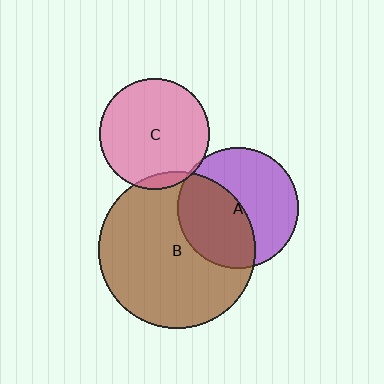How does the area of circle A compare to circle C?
Approximately 1.2 times.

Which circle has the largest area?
Circle B (brown).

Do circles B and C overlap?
Yes.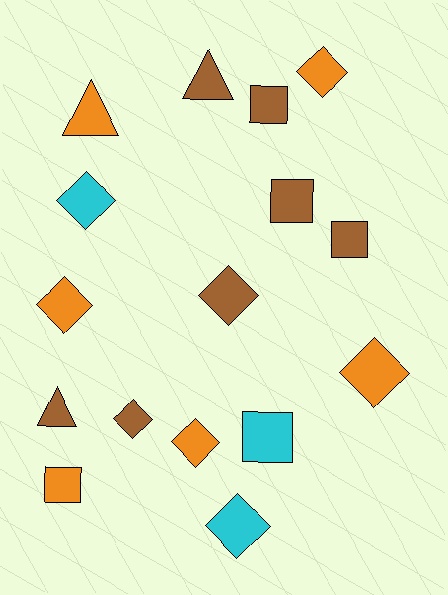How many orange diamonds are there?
There are 4 orange diamonds.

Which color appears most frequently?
Brown, with 7 objects.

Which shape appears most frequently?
Diamond, with 8 objects.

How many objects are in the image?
There are 16 objects.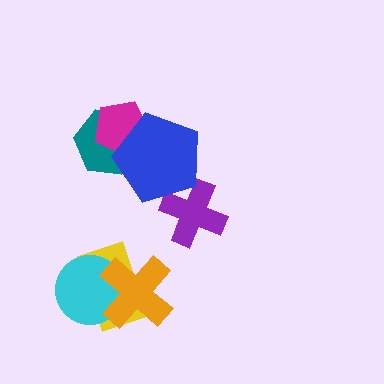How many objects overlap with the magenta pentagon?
2 objects overlap with the magenta pentagon.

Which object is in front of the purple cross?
The blue pentagon is in front of the purple cross.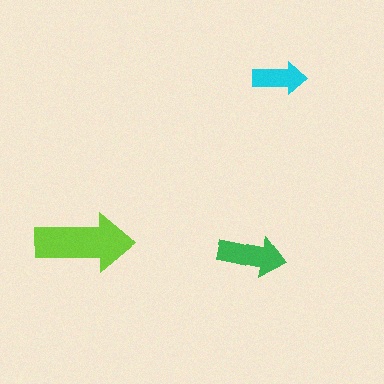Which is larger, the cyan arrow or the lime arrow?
The lime one.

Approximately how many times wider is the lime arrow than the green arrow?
About 1.5 times wider.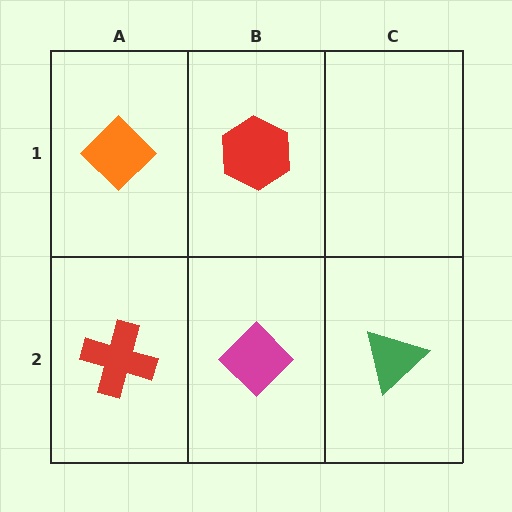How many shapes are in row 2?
3 shapes.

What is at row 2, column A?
A red cross.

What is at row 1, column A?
An orange diamond.